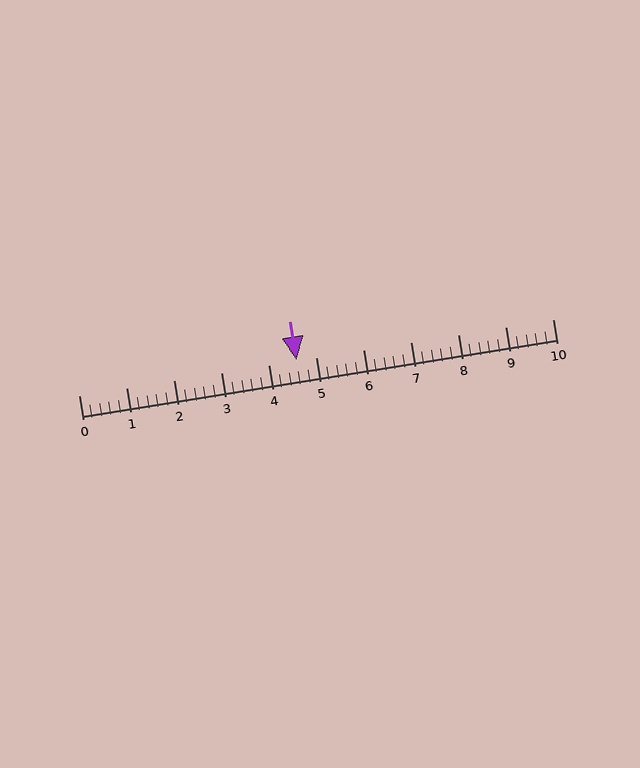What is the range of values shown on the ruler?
The ruler shows values from 0 to 10.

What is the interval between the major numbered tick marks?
The major tick marks are spaced 1 units apart.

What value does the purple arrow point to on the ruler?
The purple arrow points to approximately 4.6.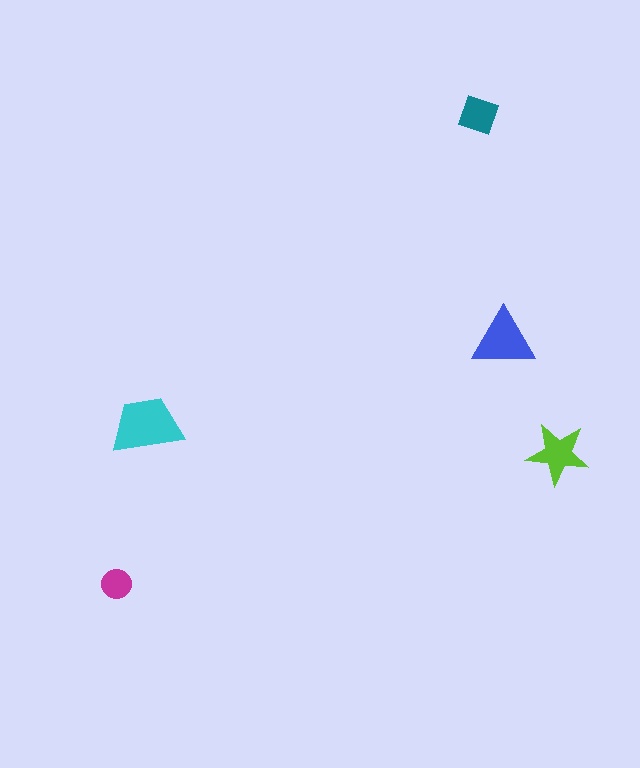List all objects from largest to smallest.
The cyan trapezoid, the blue triangle, the lime star, the teal square, the magenta circle.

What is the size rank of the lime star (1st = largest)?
3rd.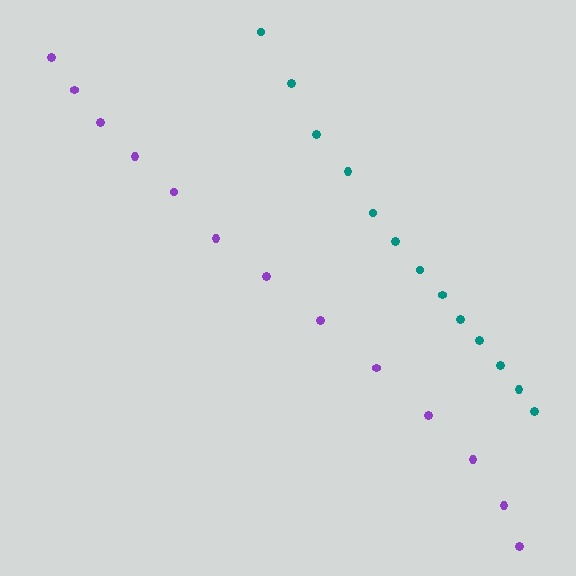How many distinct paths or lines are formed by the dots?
There are 2 distinct paths.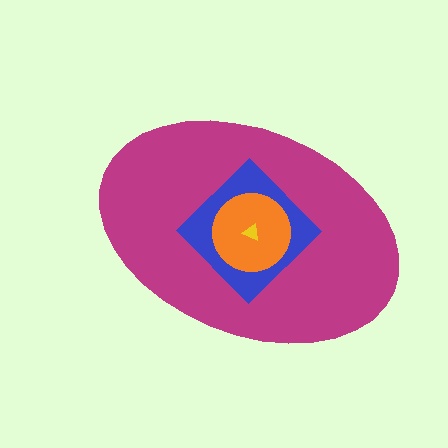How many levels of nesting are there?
4.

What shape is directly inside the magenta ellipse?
The blue diamond.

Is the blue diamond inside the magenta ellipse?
Yes.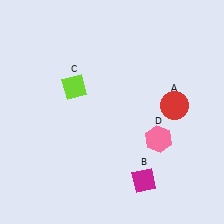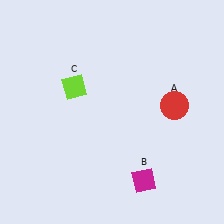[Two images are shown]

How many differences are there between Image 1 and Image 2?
There is 1 difference between the two images.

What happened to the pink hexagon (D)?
The pink hexagon (D) was removed in Image 2. It was in the bottom-right area of Image 1.